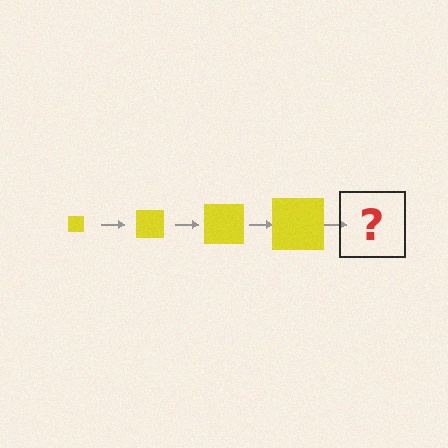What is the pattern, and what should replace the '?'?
The pattern is that the square gets progressively larger each step. The '?' should be a yellow square, larger than the previous one.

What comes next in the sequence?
The next element should be a yellow square, larger than the previous one.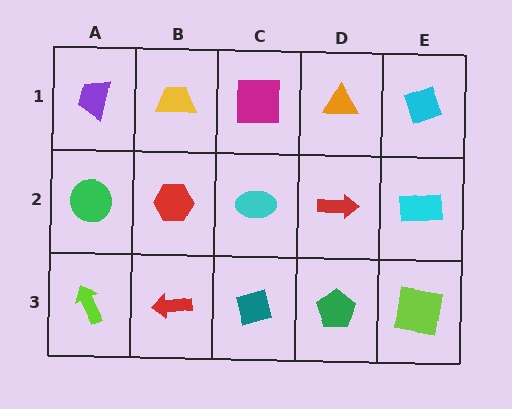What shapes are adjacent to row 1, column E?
A cyan rectangle (row 2, column E), an orange triangle (row 1, column D).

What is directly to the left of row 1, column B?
A purple trapezoid.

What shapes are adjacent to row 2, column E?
A cyan diamond (row 1, column E), a lime square (row 3, column E), a red arrow (row 2, column D).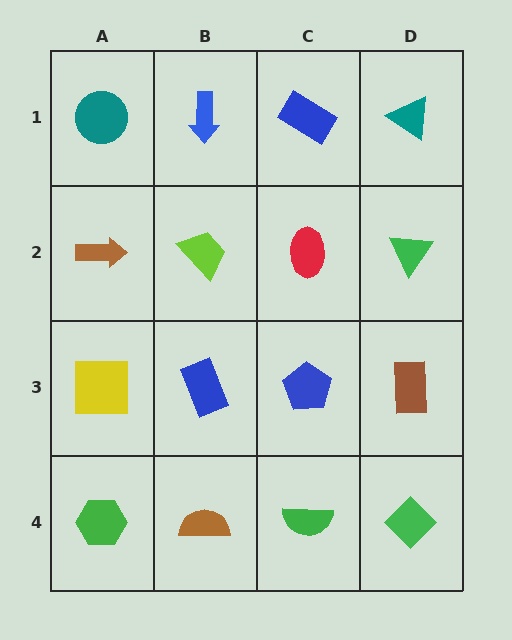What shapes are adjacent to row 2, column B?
A blue arrow (row 1, column B), a blue rectangle (row 3, column B), a brown arrow (row 2, column A), a red ellipse (row 2, column C).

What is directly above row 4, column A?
A yellow square.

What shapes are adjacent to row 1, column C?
A red ellipse (row 2, column C), a blue arrow (row 1, column B), a teal triangle (row 1, column D).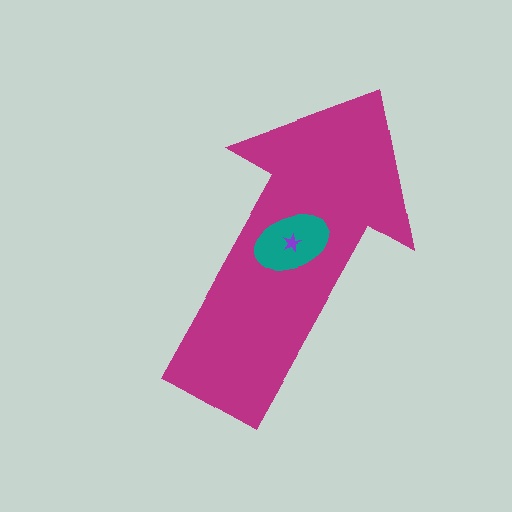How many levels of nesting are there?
3.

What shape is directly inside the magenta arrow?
The teal ellipse.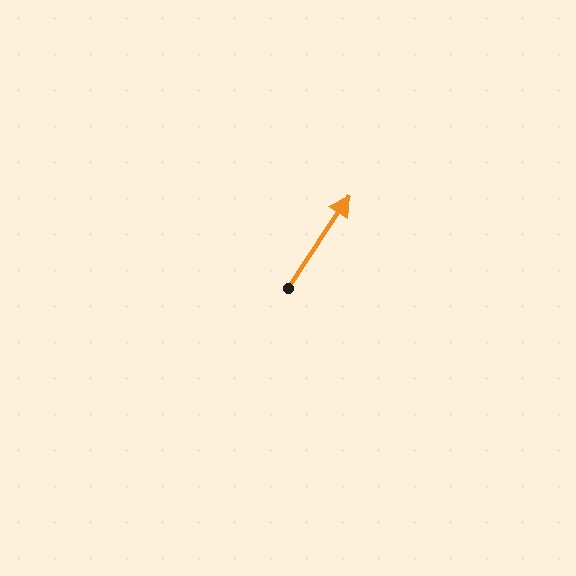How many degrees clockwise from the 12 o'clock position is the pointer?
Approximately 33 degrees.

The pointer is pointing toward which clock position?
Roughly 1 o'clock.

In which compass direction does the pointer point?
Northeast.